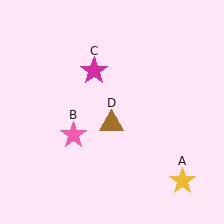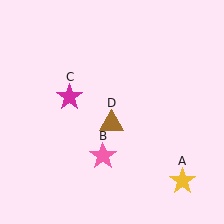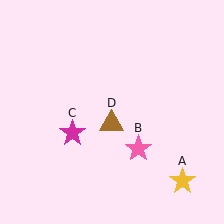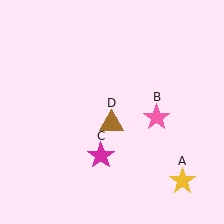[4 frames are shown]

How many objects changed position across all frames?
2 objects changed position: pink star (object B), magenta star (object C).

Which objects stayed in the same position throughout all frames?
Yellow star (object A) and brown triangle (object D) remained stationary.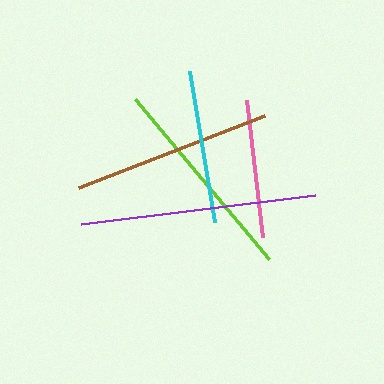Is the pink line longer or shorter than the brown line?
The brown line is longer than the pink line.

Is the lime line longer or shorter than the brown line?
The lime line is longer than the brown line.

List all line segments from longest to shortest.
From longest to shortest: purple, lime, brown, cyan, pink.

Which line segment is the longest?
The purple line is the longest at approximately 236 pixels.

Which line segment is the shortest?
The pink line is the shortest at approximately 137 pixels.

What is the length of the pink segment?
The pink segment is approximately 137 pixels long.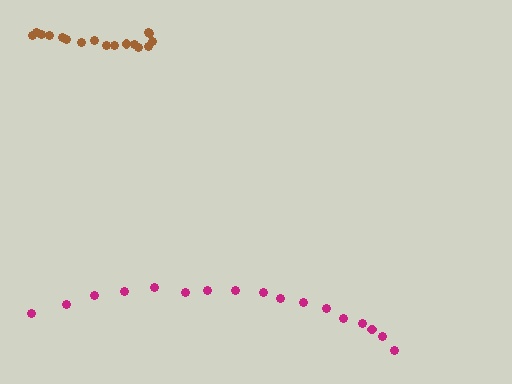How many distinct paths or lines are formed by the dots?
There are 2 distinct paths.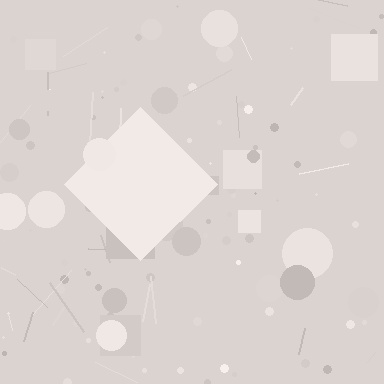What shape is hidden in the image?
A diamond is hidden in the image.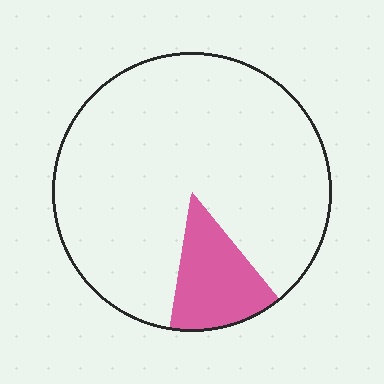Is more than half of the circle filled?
No.